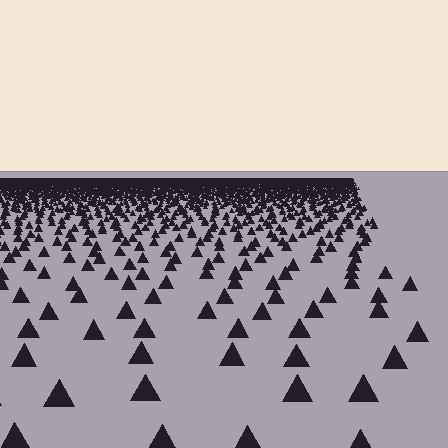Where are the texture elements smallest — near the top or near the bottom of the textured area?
Near the top.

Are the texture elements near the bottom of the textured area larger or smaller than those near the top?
Larger. Near the bottom, elements are closer to the viewer and appear at a bigger on-screen size.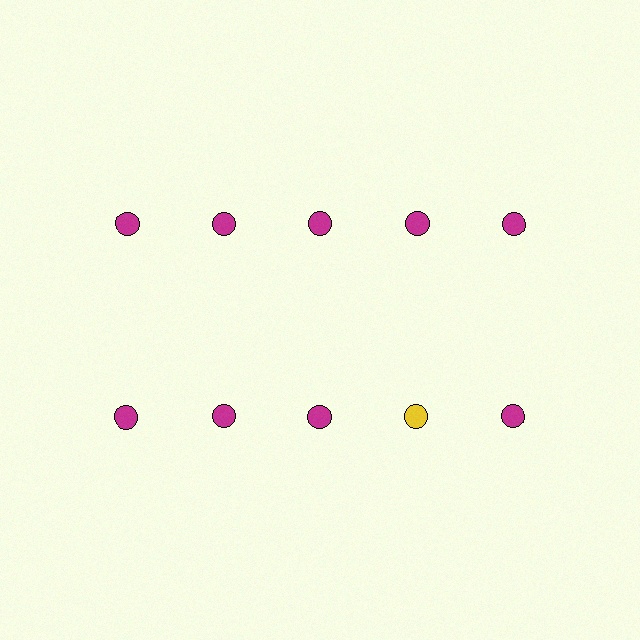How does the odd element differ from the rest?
It has a different color: yellow instead of magenta.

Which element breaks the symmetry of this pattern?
The yellow circle in the second row, second from right column breaks the symmetry. All other shapes are magenta circles.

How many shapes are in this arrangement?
There are 10 shapes arranged in a grid pattern.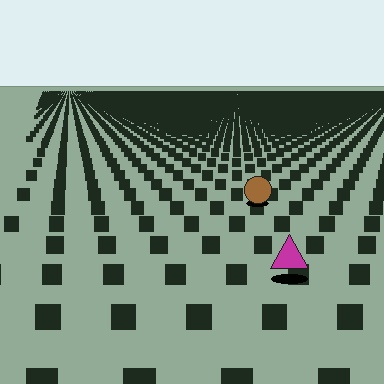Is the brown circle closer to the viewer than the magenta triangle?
No. The magenta triangle is closer — you can tell from the texture gradient: the ground texture is coarser near it.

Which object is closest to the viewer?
The magenta triangle is closest. The texture marks near it are larger and more spread out.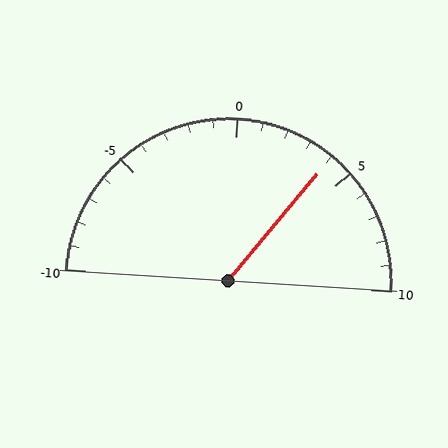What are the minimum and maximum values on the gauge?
The gauge ranges from -10 to 10.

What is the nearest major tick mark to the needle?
The nearest major tick mark is 5.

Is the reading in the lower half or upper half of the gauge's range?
The reading is in the upper half of the range (-10 to 10).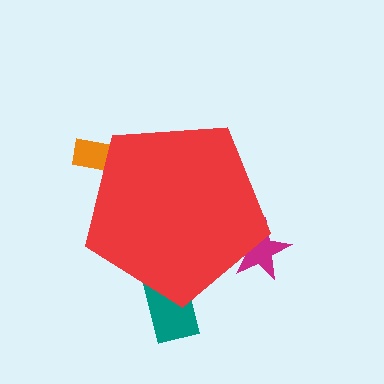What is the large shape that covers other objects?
A red pentagon.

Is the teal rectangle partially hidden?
Yes, the teal rectangle is partially hidden behind the red pentagon.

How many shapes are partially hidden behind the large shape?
3 shapes are partially hidden.